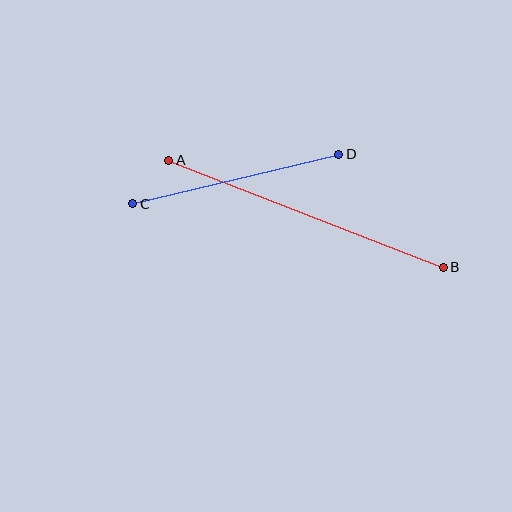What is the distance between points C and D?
The distance is approximately 211 pixels.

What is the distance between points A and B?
The distance is approximately 295 pixels.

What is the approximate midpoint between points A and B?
The midpoint is at approximately (306, 214) pixels.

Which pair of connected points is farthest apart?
Points A and B are farthest apart.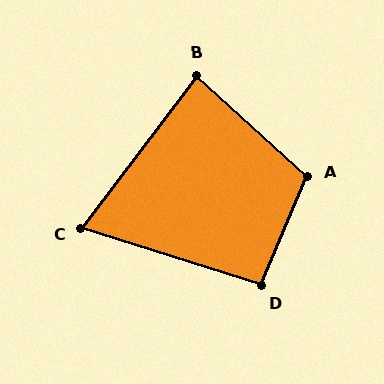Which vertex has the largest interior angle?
A, at approximately 109 degrees.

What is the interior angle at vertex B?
Approximately 85 degrees (acute).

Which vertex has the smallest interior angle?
C, at approximately 71 degrees.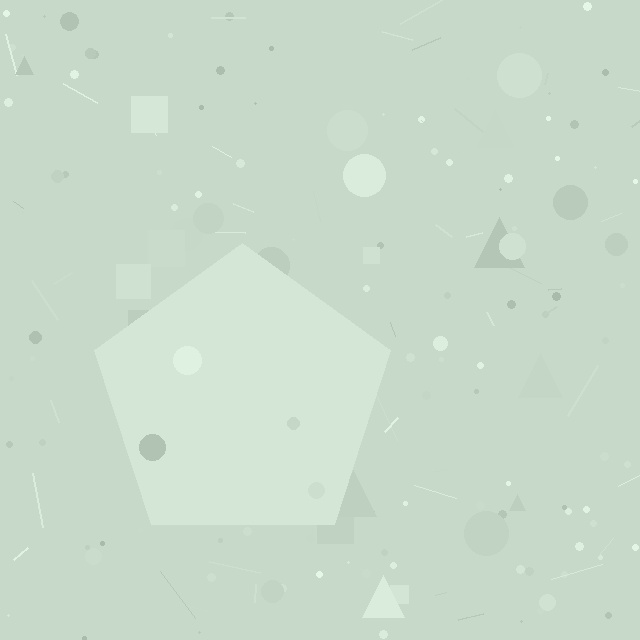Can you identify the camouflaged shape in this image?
The camouflaged shape is a pentagon.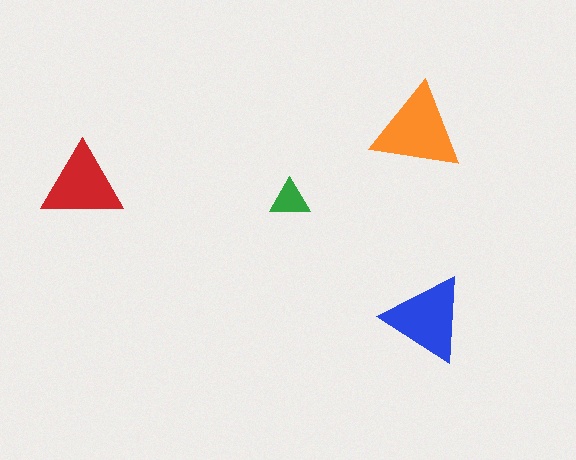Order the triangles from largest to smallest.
the orange one, the blue one, the red one, the green one.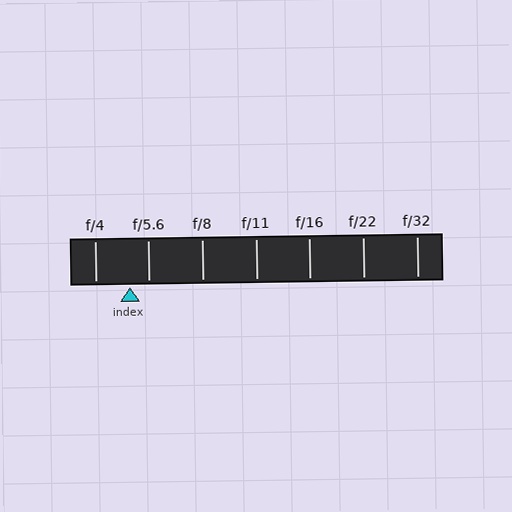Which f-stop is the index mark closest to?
The index mark is closest to f/5.6.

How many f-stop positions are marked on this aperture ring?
There are 7 f-stop positions marked.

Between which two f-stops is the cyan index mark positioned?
The index mark is between f/4 and f/5.6.